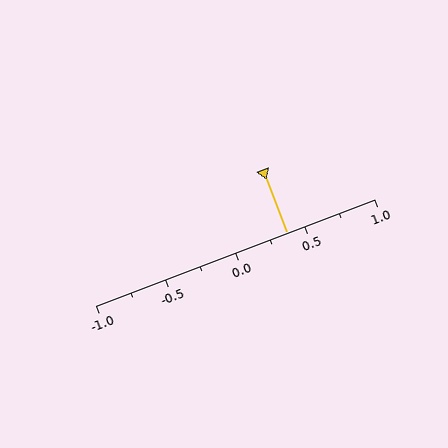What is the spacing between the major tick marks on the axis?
The major ticks are spaced 0.5 apart.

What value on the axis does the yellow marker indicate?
The marker indicates approximately 0.38.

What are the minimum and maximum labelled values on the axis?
The axis runs from -1.0 to 1.0.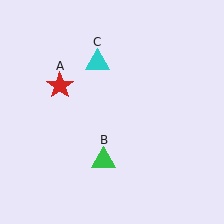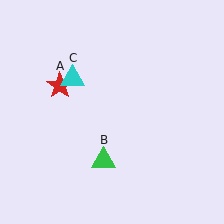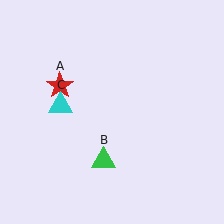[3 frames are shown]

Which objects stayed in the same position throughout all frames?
Red star (object A) and green triangle (object B) remained stationary.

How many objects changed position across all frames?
1 object changed position: cyan triangle (object C).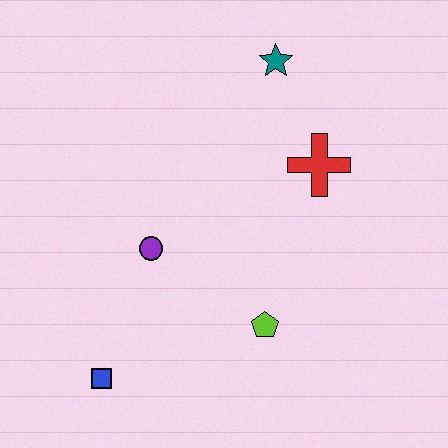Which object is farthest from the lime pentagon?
The teal star is farthest from the lime pentagon.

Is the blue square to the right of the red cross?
No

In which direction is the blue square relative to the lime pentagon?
The blue square is to the left of the lime pentagon.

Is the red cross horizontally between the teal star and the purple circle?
No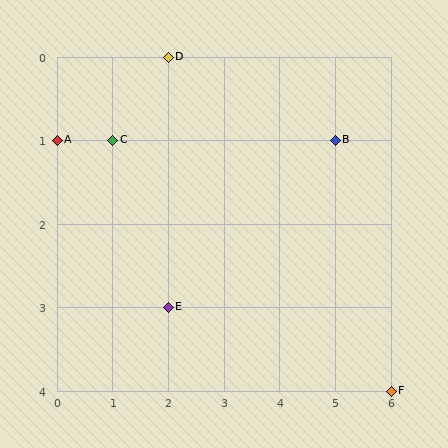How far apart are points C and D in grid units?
Points C and D are 1 column and 1 row apart (about 1.4 grid units diagonally).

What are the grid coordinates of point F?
Point F is at grid coordinates (6, 4).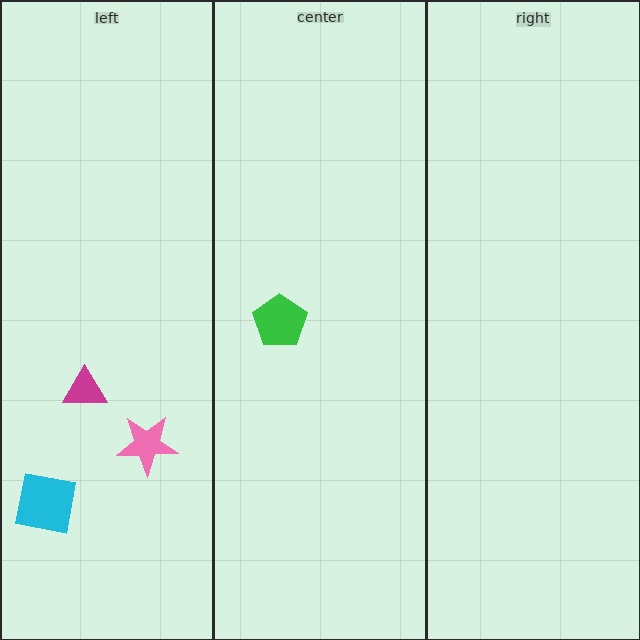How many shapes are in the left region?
3.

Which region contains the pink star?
The left region.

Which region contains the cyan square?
The left region.